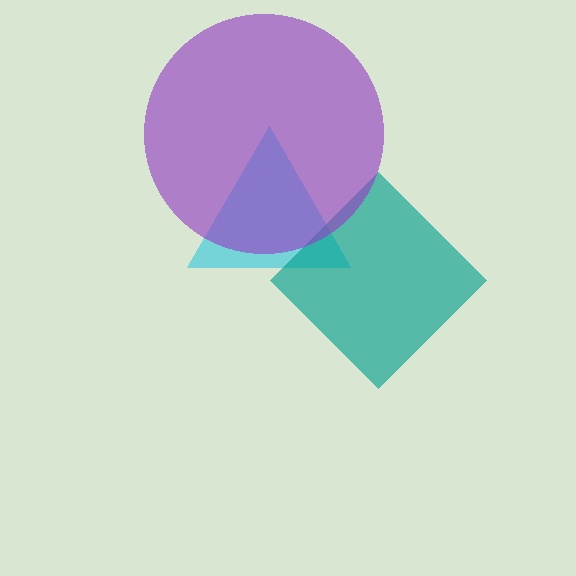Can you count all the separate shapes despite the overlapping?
Yes, there are 3 separate shapes.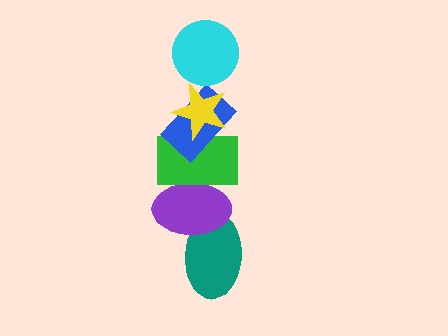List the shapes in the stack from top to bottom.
From top to bottom: the cyan circle, the yellow star, the blue rectangle, the green rectangle, the purple ellipse, the teal ellipse.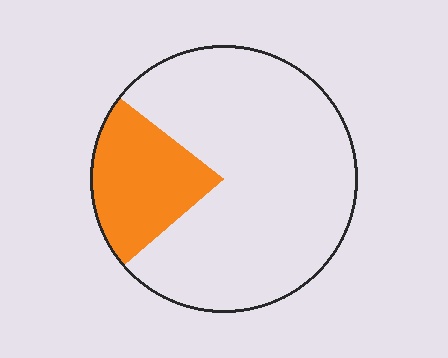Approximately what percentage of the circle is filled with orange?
Approximately 20%.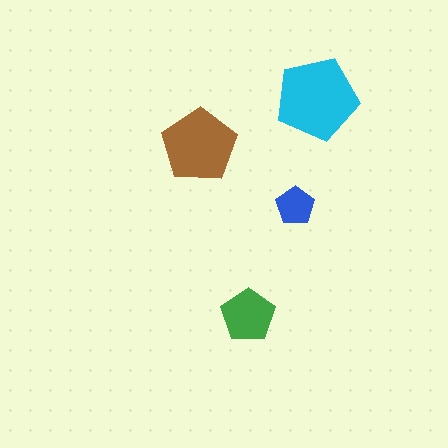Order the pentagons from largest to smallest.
the cyan one, the brown one, the green one, the blue one.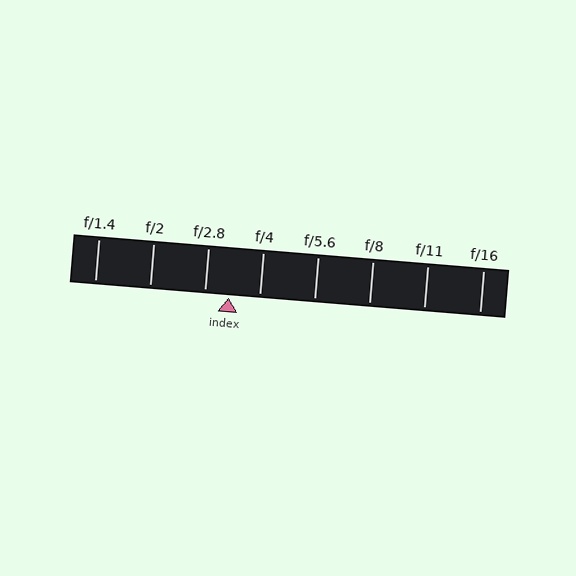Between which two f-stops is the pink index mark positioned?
The index mark is between f/2.8 and f/4.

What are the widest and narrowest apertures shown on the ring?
The widest aperture shown is f/1.4 and the narrowest is f/16.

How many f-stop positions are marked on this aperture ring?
There are 8 f-stop positions marked.